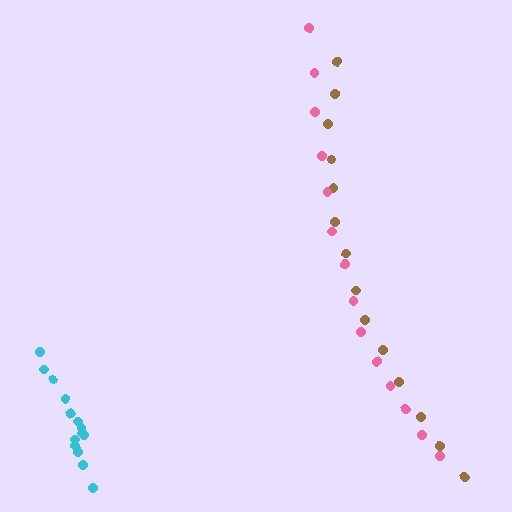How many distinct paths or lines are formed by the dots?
There are 3 distinct paths.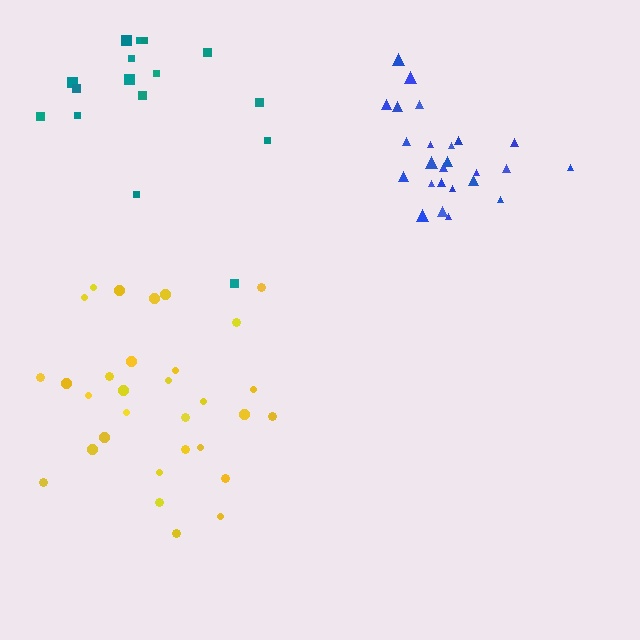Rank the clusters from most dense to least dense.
blue, yellow, teal.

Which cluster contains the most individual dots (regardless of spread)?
Yellow (31).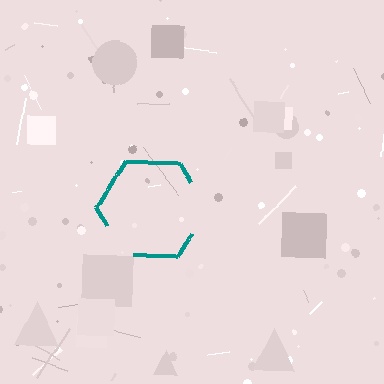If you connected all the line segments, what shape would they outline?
They would outline a hexagon.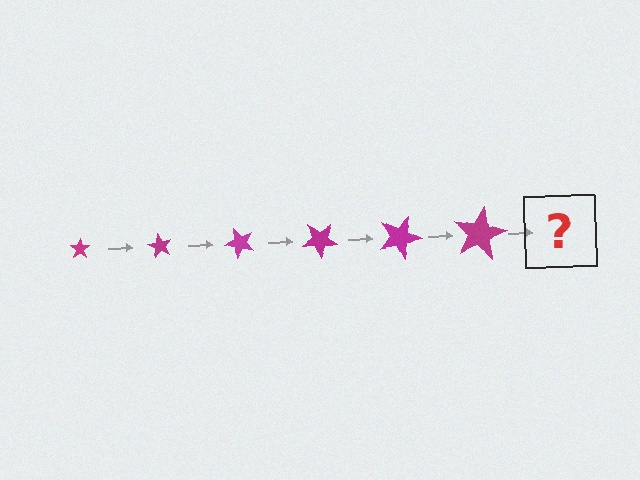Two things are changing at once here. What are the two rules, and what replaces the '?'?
The two rules are that the star grows larger each step and it rotates 60 degrees each step. The '?' should be a star, larger than the previous one and rotated 360 degrees from the start.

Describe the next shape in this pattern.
It should be a star, larger than the previous one and rotated 360 degrees from the start.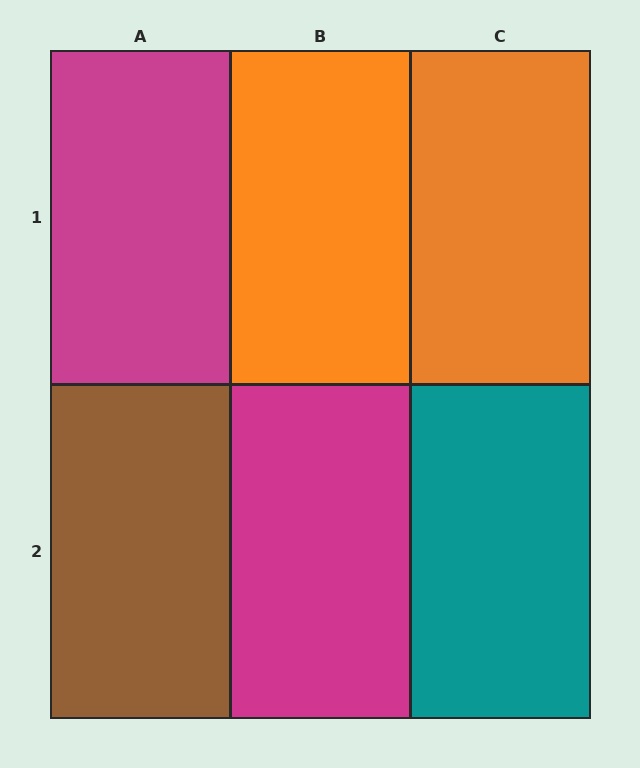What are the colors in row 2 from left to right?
Brown, magenta, teal.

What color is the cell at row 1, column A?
Magenta.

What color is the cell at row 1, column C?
Orange.